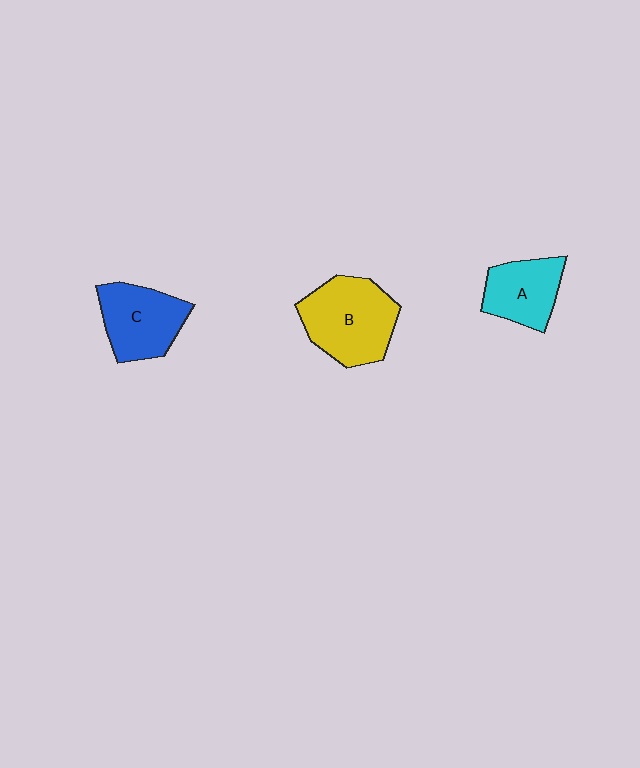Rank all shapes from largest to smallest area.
From largest to smallest: B (yellow), C (blue), A (cyan).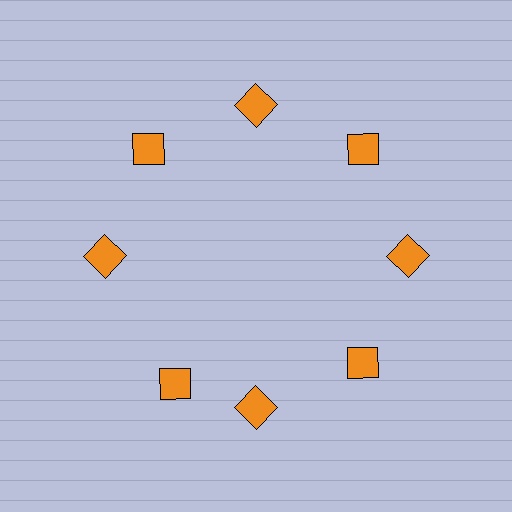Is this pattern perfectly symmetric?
No. The 8 orange squares are arranged in a ring, but one element near the 8 o'clock position is rotated out of alignment along the ring, breaking the 8-fold rotational symmetry.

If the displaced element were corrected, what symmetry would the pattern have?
It would have 8-fold rotational symmetry — the pattern would map onto itself every 45 degrees.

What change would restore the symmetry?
The symmetry would be restored by rotating it back into even spacing with its neighbors so that all 8 squares sit at equal angles and equal distance from the center.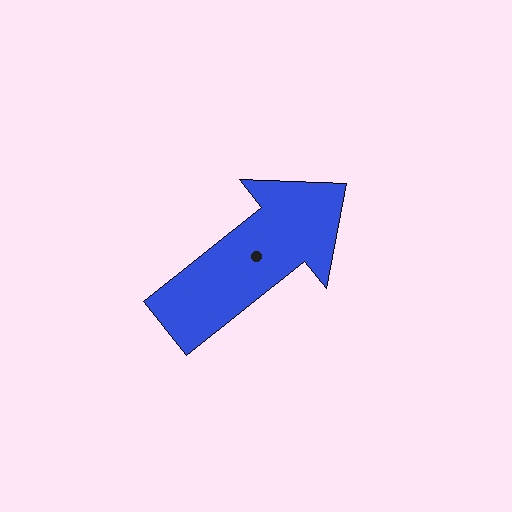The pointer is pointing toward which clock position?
Roughly 2 o'clock.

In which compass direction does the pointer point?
Northeast.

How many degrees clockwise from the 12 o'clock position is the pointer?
Approximately 51 degrees.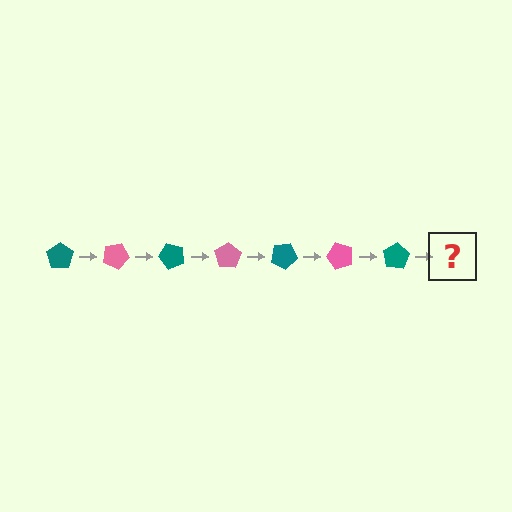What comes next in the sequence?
The next element should be a pink pentagon, rotated 175 degrees from the start.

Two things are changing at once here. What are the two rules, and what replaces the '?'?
The two rules are that it rotates 25 degrees each step and the color cycles through teal and pink. The '?' should be a pink pentagon, rotated 175 degrees from the start.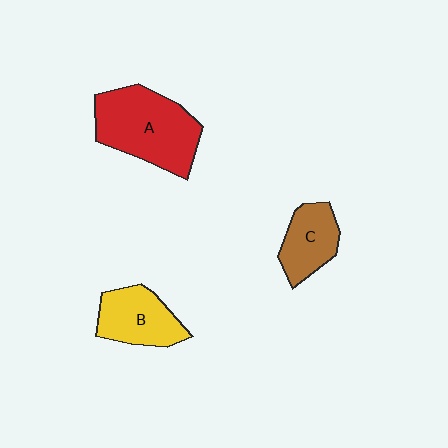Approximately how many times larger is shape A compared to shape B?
Approximately 1.6 times.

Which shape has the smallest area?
Shape C (brown).